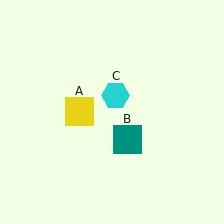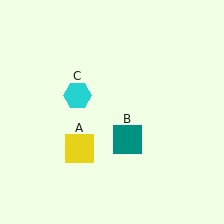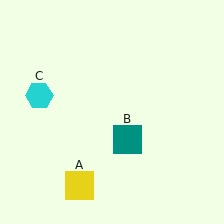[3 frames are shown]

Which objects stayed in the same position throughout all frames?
Teal square (object B) remained stationary.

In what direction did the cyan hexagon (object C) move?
The cyan hexagon (object C) moved left.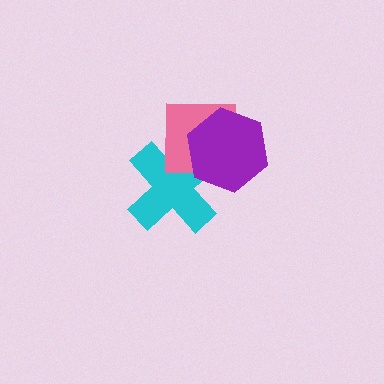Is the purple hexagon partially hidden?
No, no other shape covers it.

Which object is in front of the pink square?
The purple hexagon is in front of the pink square.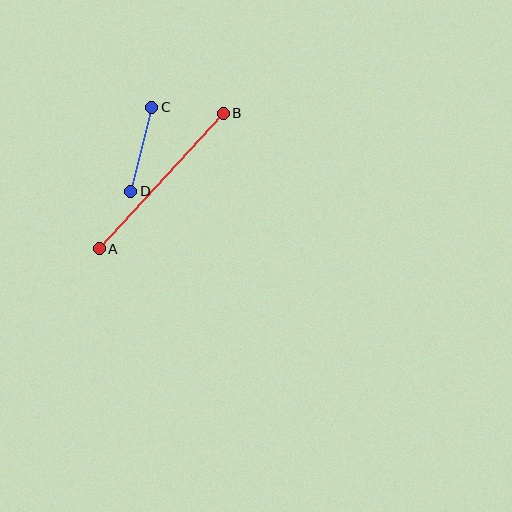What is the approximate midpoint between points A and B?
The midpoint is at approximately (161, 181) pixels.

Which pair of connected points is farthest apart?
Points A and B are farthest apart.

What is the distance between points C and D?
The distance is approximately 87 pixels.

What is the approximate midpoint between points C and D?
The midpoint is at approximately (141, 149) pixels.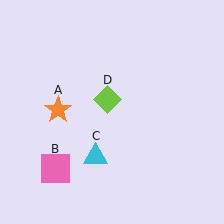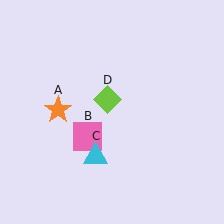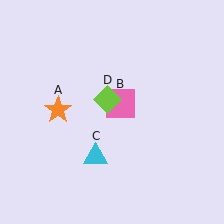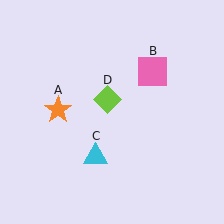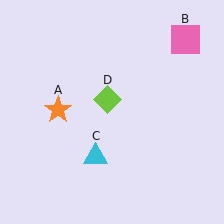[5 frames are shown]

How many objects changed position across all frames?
1 object changed position: pink square (object B).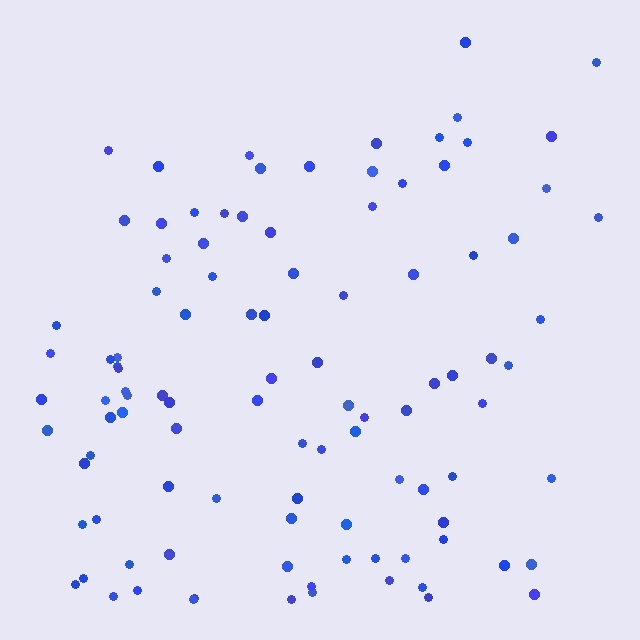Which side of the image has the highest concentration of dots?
The bottom.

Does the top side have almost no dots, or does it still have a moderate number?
Still a moderate number, just noticeably fewer than the bottom.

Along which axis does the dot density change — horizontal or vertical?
Vertical.